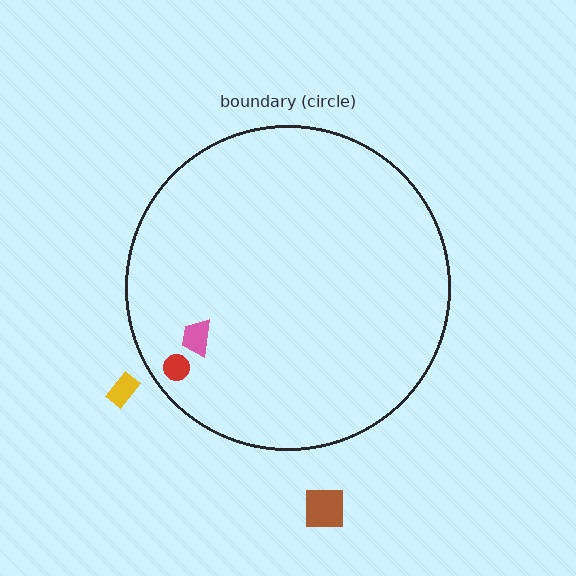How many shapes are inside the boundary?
2 inside, 2 outside.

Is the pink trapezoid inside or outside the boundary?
Inside.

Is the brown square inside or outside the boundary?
Outside.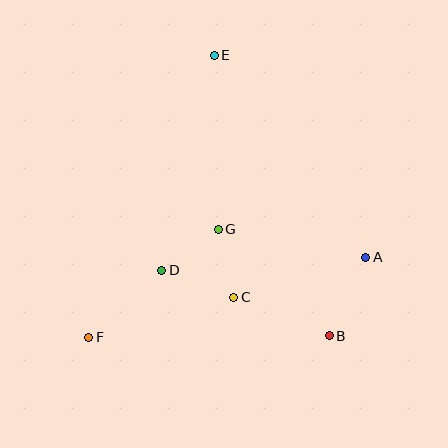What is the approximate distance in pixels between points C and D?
The distance between C and D is approximately 77 pixels.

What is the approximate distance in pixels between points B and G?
The distance between B and G is approximately 154 pixels.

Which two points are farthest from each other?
Points E and F are farthest from each other.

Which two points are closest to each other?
Points C and G are closest to each other.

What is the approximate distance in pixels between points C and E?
The distance between C and E is approximately 243 pixels.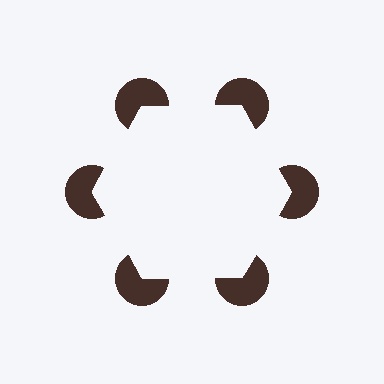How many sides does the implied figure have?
6 sides.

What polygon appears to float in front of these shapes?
An illusory hexagon — its edges are inferred from the aligned wedge cuts in the pac-man discs, not physically drawn.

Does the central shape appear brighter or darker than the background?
It typically appears slightly brighter than the background, even though no actual brightness change is drawn.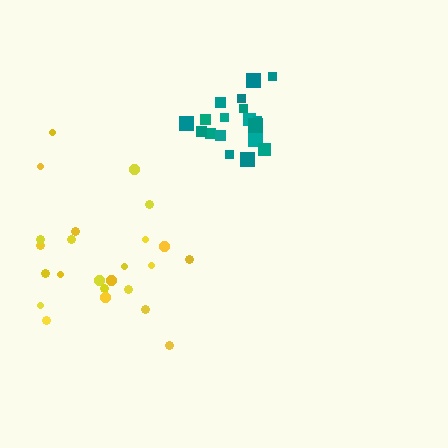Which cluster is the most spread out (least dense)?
Yellow.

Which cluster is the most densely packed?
Teal.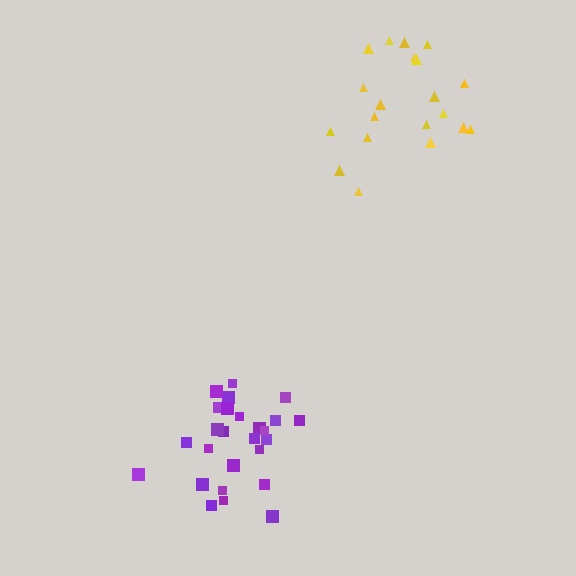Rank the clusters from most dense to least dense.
purple, yellow.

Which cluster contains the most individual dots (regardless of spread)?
Purple (26).